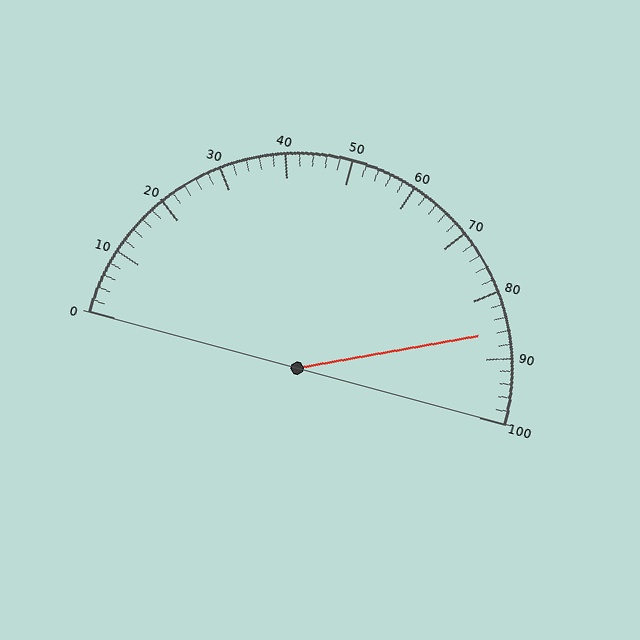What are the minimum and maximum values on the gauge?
The gauge ranges from 0 to 100.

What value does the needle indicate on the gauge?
The needle indicates approximately 86.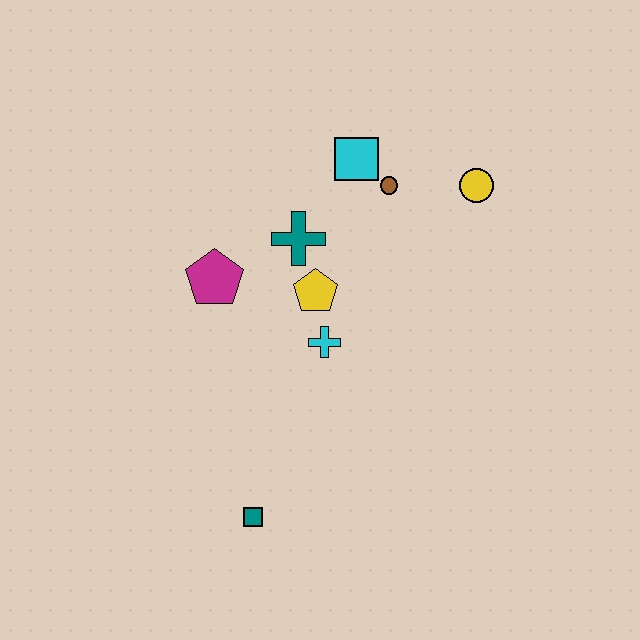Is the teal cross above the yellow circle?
No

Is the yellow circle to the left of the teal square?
No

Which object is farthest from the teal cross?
The teal square is farthest from the teal cross.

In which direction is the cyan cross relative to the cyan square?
The cyan cross is below the cyan square.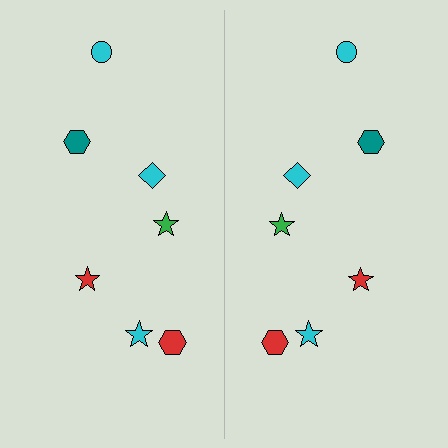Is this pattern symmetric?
Yes, this pattern has bilateral (reflection) symmetry.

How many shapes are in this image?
There are 14 shapes in this image.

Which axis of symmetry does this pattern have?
The pattern has a vertical axis of symmetry running through the center of the image.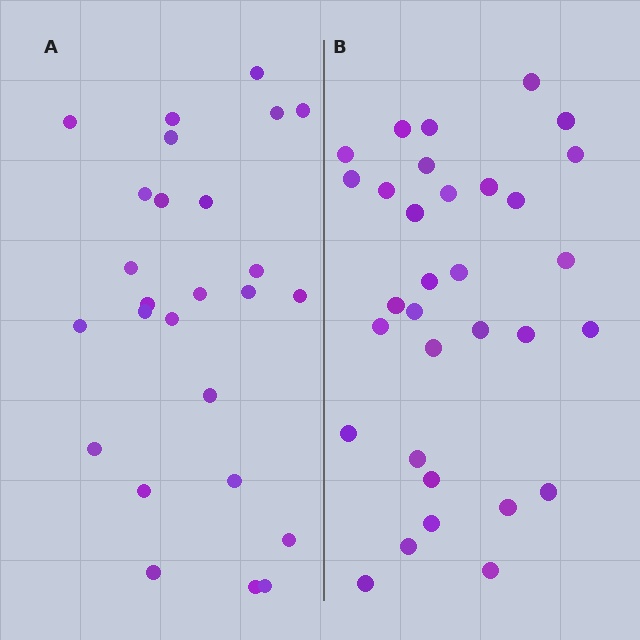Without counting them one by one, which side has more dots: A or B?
Region B (the right region) has more dots.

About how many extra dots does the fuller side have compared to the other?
Region B has about 6 more dots than region A.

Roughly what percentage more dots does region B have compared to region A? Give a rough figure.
About 25% more.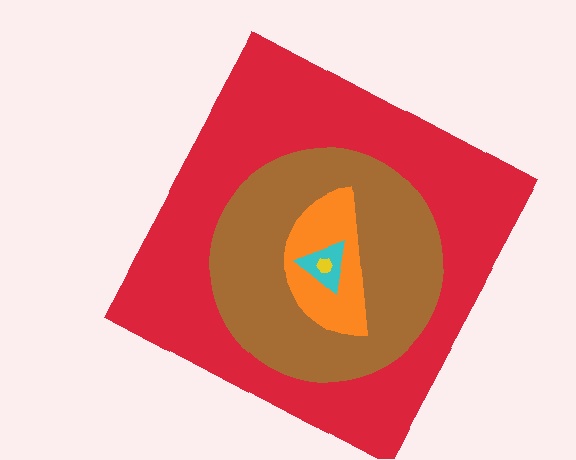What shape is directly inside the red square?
The brown circle.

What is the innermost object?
The yellow hexagon.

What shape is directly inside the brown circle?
The orange semicircle.